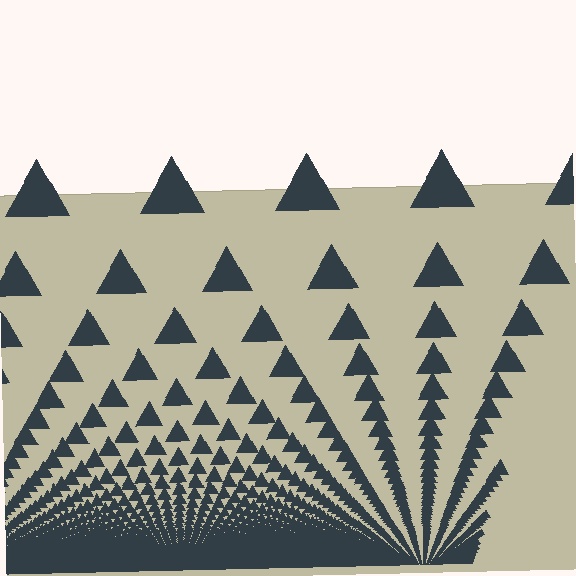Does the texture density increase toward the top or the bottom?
Density increases toward the bottom.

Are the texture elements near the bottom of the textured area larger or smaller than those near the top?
Smaller. The gradient is inverted — elements near the bottom are smaller and denser.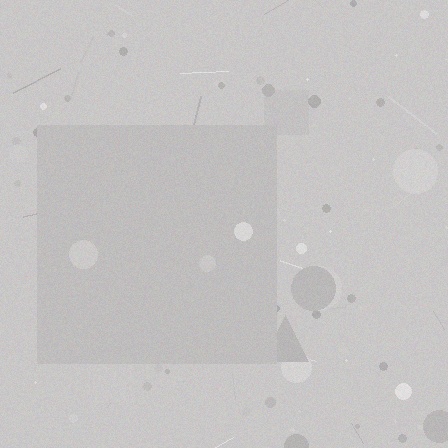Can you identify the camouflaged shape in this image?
The camouflaged shape is a square.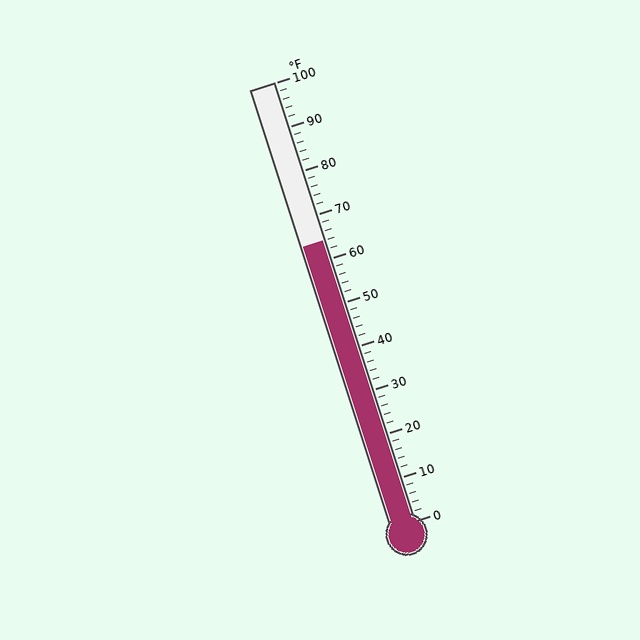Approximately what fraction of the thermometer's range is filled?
The thermometer is filled to approximately 65% of its range.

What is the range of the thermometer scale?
The thermometer scale ranges from 0°F to 100°F.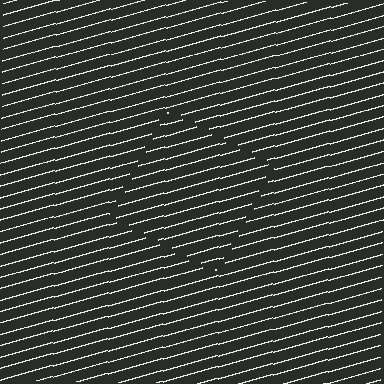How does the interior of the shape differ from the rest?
The interior of the shape contains the same grating, shifted by half a period — the contour is defined by the phase discontinuity where line-ends from the inner and outer gratings abut.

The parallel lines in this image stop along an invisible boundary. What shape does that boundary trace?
An illusory square. The interior of the shape contains the same grating, shifted by half a period — the contour is defined by the phase discontinuity where line-ends from the inner and outer gratings abut.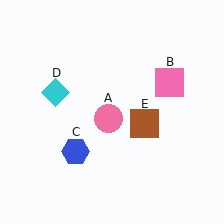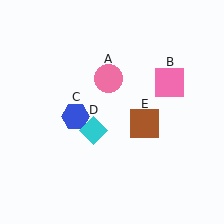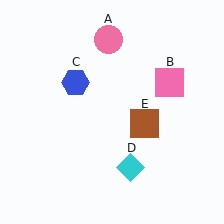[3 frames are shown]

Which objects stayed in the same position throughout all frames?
Pink square (object B) and brown square (object E) remained stationary.